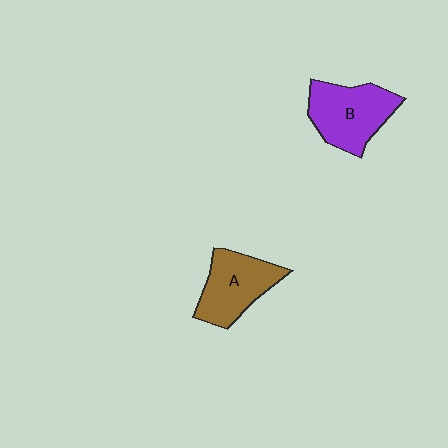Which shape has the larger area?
Shape B (purple).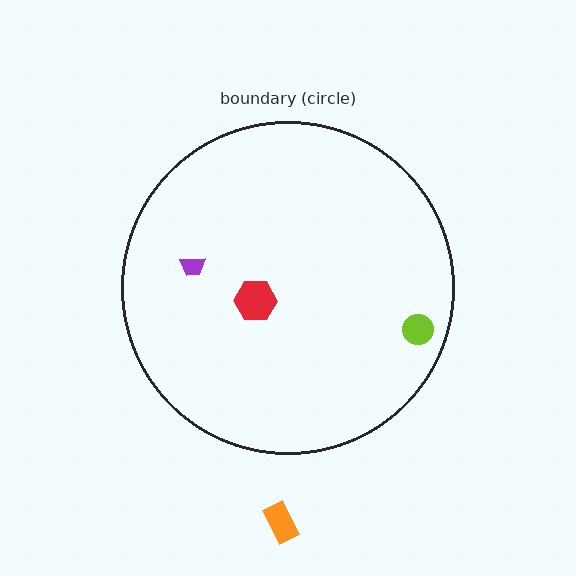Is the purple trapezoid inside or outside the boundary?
Inside.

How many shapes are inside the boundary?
3 inside, 1 outside.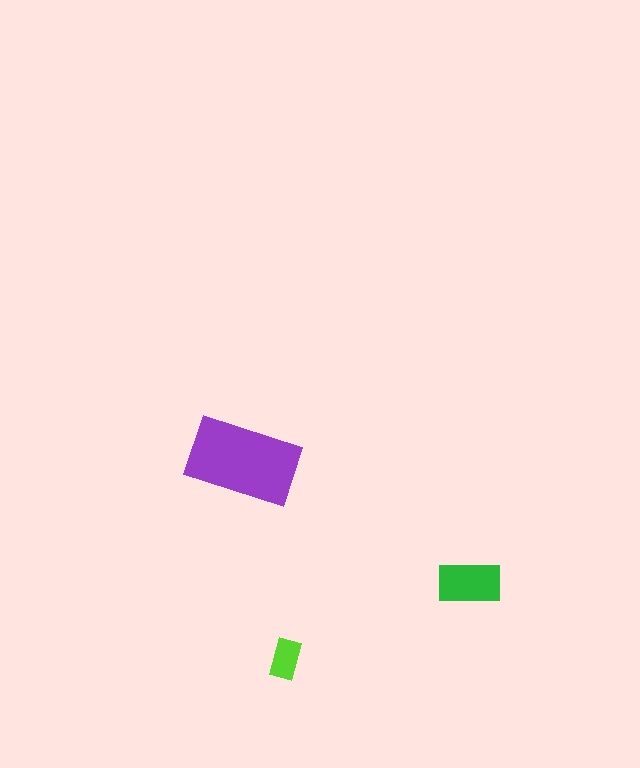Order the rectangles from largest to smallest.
the purple one, the green one, the lime one.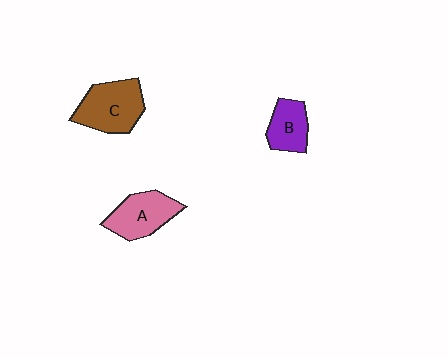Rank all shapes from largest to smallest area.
From largest to smallest: C (brown), A (pink), B (purple).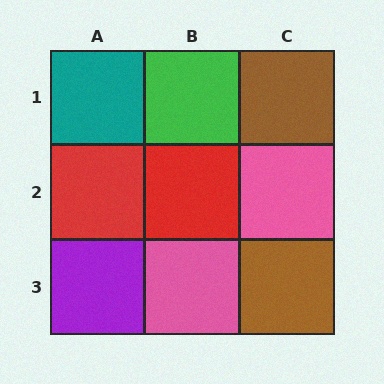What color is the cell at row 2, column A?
Red.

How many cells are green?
1 cell is green.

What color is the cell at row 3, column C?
Brown.